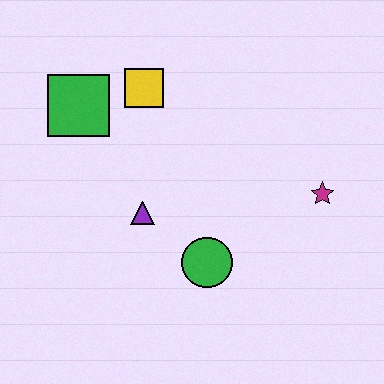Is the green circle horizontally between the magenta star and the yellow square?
Yes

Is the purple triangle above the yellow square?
No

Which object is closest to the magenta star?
The green circle is closest to the magenta star.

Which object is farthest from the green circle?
The green square is farthest from the green circle.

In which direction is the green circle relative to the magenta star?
The green circle is to the left of the magenta star.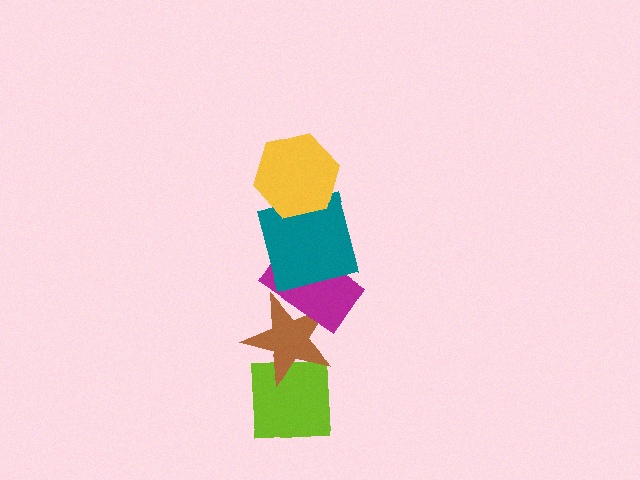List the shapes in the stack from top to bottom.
From top to bottom: the yellow hexagon, the teal square, the magenta rectangle, the brown star, the lime square.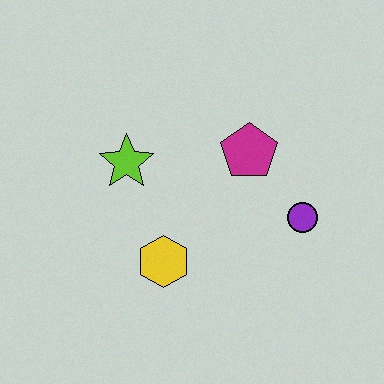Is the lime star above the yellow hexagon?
Yes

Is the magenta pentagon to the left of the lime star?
No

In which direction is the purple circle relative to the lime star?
The purple circle is to the right of the lime star.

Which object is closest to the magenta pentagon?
The purple circle is closest to the magenta pentagon.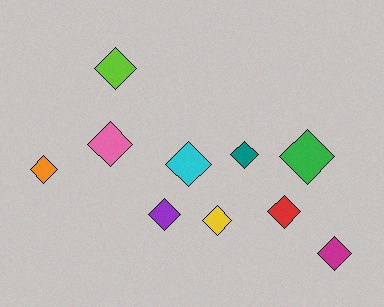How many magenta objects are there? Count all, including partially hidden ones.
There is 1 magenta object.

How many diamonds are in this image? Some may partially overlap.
There are 10 diamonds.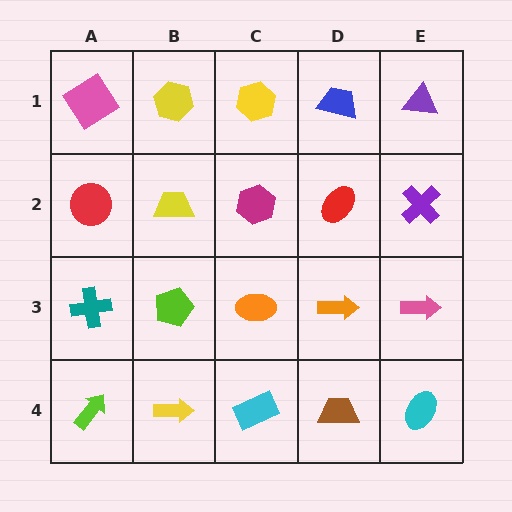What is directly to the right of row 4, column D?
A cyan ellipse.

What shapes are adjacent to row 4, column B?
A lime pentagon (row 3, column B), a lime arrow (row 4, column A), a cyan rectangle (row 4, column C).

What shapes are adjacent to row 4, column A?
A teal cross (row 3, column A), a yellow arrow (row 4, column B).